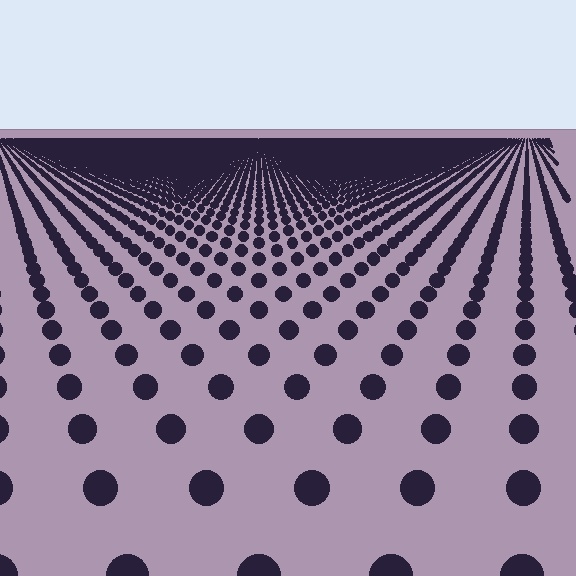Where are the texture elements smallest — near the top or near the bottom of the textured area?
Near the top.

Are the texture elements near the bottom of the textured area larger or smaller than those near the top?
Larger. Near the bottom, elements are closer to the viewer and appear at a bigger on-screen size.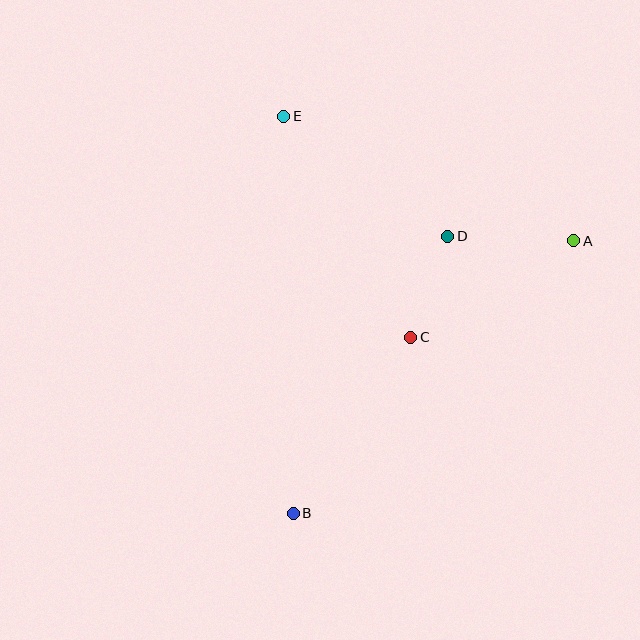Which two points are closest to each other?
Points C and D are closest to each other.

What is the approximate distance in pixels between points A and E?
The distance between A and E is approximately 316 pixels.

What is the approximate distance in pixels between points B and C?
The distance between B and C is approximately 212 pixels.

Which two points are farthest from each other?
Points B and E are farthest from each other.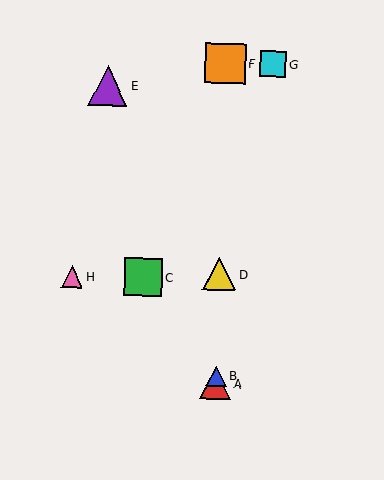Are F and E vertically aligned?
No, F is at x≈225 and E is at x≈108.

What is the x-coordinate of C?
Object C is at x≈143.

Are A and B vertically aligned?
Yes, both are at x≈216.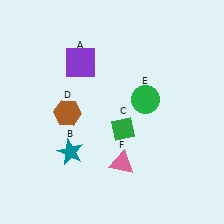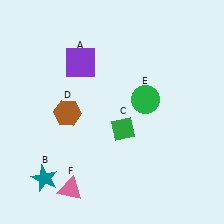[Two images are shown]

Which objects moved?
The objects that moved are: the teal star (B), the pink triangle (F).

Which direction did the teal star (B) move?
The teal star (B) moved down.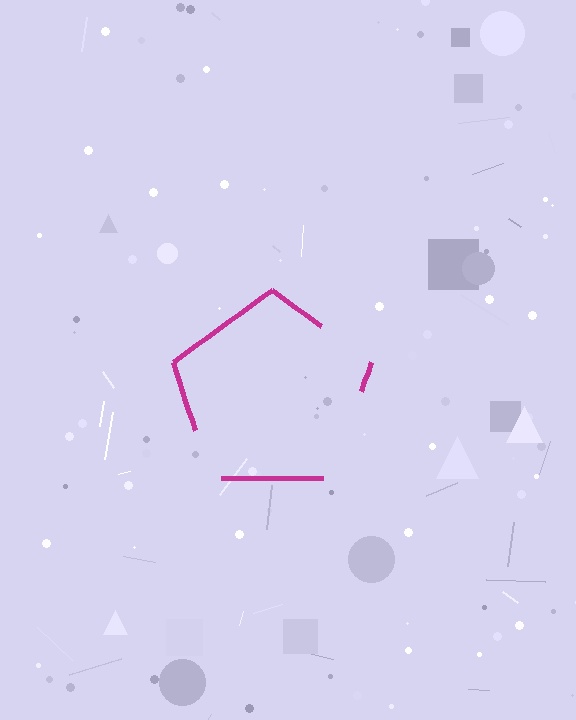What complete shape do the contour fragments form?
The contour fragments form a pentagon.